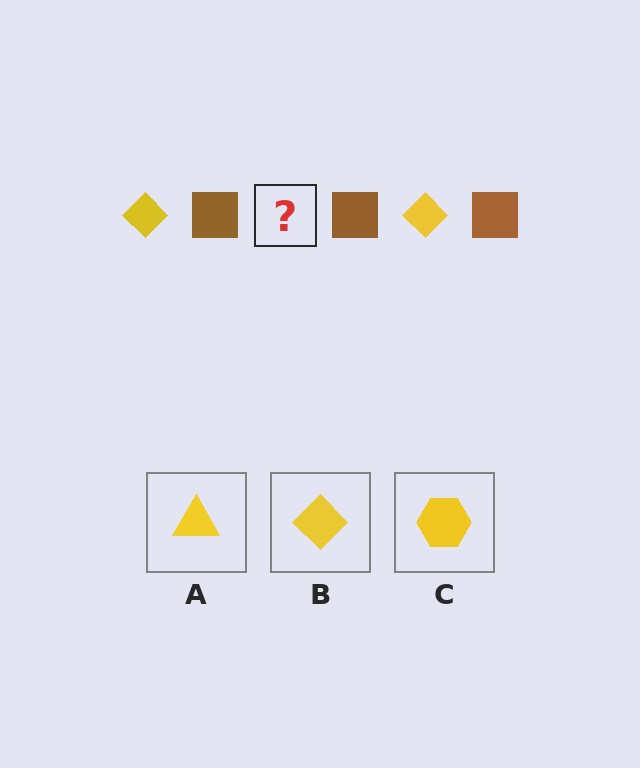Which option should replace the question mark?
Option B.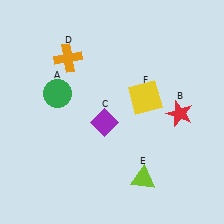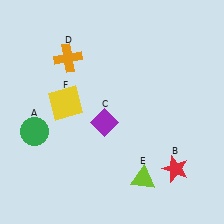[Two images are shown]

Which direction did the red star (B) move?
The red star (B) moved down.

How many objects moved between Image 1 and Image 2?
3 objects moved between the two images.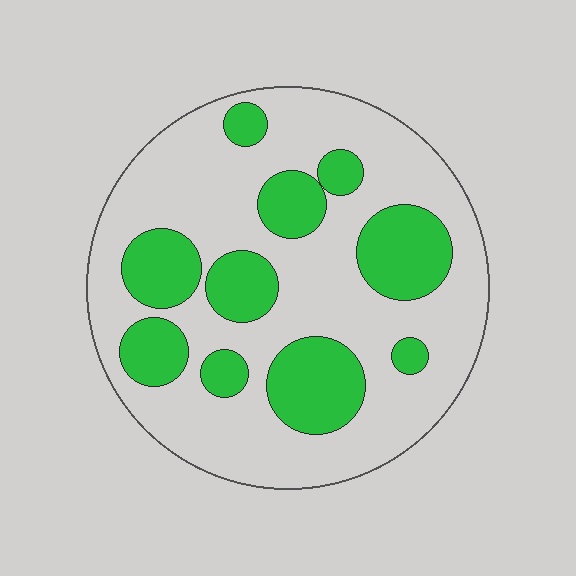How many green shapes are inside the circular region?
10.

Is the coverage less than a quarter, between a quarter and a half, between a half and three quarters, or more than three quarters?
Between a quarter and a half.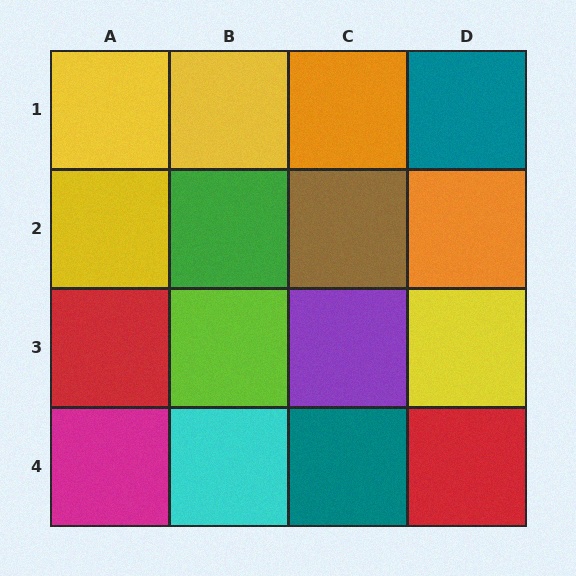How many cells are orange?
2 cells are orange.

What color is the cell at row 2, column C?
Brown.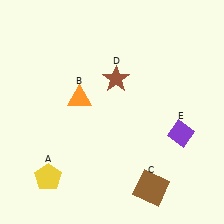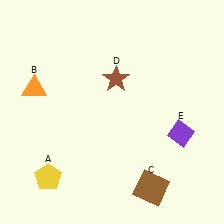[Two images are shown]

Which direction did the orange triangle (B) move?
The orange triangle (B) moved left.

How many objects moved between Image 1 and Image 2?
1 object moved between the two images.